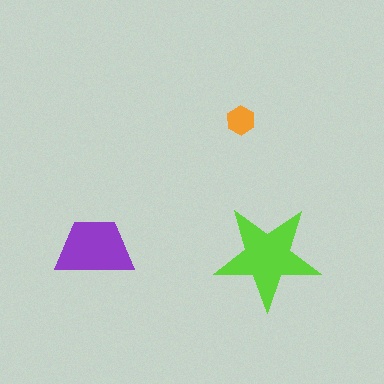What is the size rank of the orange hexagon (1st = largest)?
3rd.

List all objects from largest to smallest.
The lime star, the purple trapezoid, the orange hexagon.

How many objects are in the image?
There are 3 objects in the image.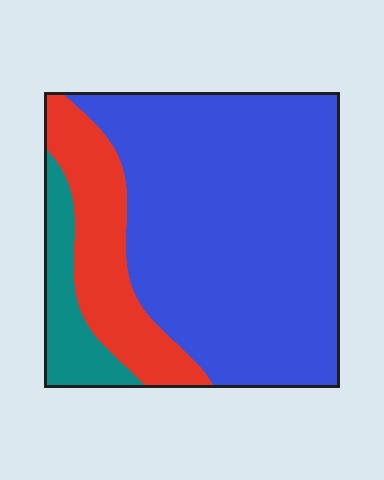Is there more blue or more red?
Blue.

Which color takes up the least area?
Teal, at roughly 10%.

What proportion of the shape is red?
Red takes up about one fifth (1/5) of the shape.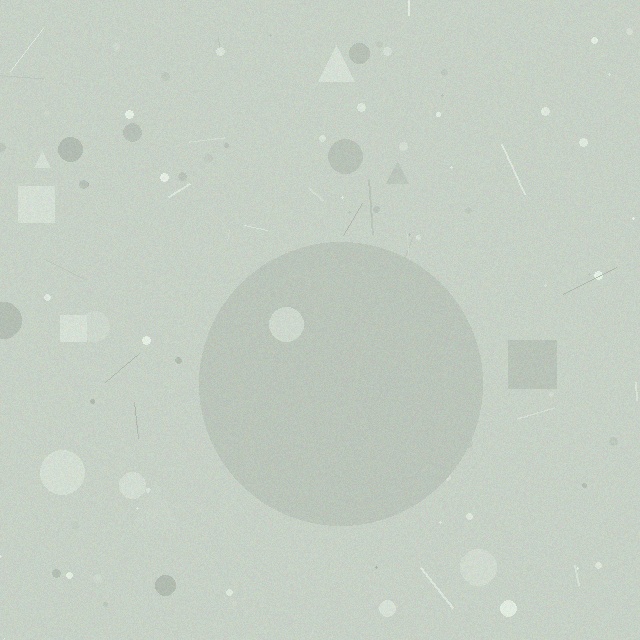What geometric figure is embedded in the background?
A circle is embedded in the background.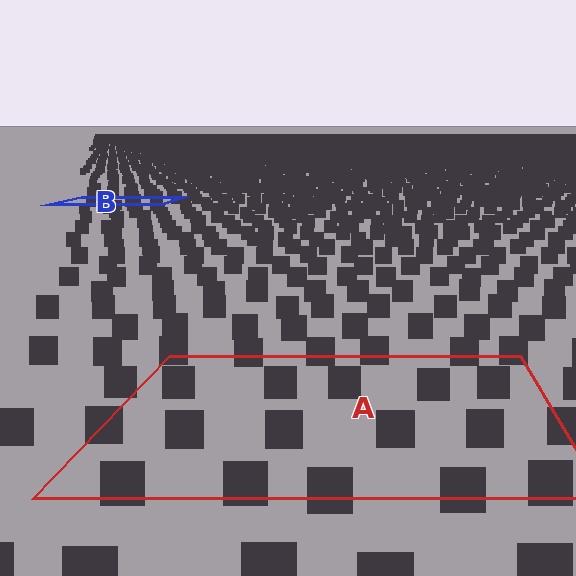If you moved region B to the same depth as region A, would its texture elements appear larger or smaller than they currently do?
They would appear larger. At a closer depth, the same texture elements are projected at a bigger on-screen size.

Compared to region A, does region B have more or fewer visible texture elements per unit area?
Region B has more texture elements per unit area — they are packed more densely because it is farther away.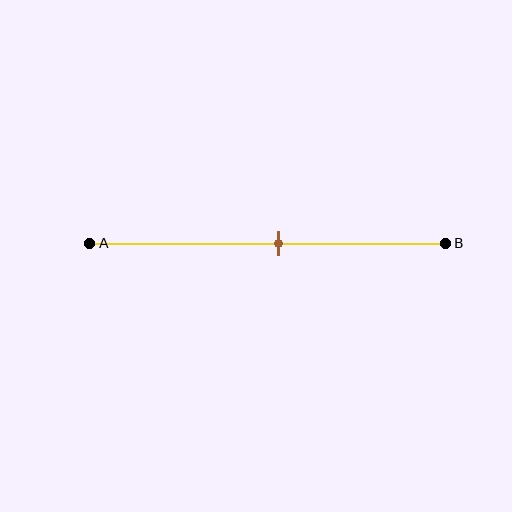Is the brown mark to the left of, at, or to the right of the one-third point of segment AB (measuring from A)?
The brown mark is to the right of the one-third point of segment AB.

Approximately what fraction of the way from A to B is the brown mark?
The brown mark is approximately 55% of the way from A to B.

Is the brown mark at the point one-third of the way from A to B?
No, the mark is at about 55% from A, not at the 33% one-third point.